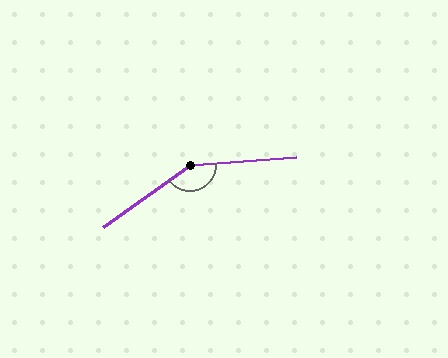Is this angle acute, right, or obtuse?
It is obtuse.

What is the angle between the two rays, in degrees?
Approximately 148 degrees.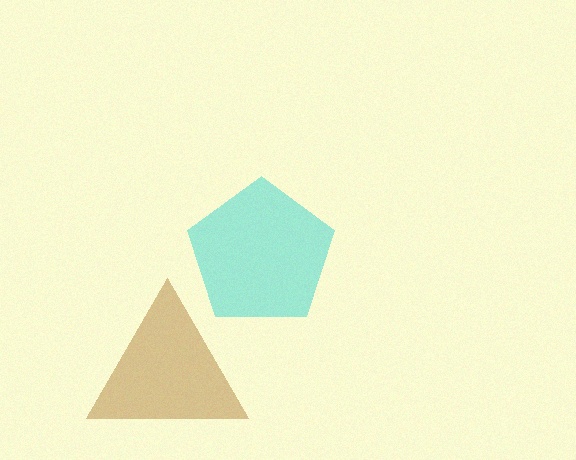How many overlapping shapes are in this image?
There are 2 overlapping shapes in the image.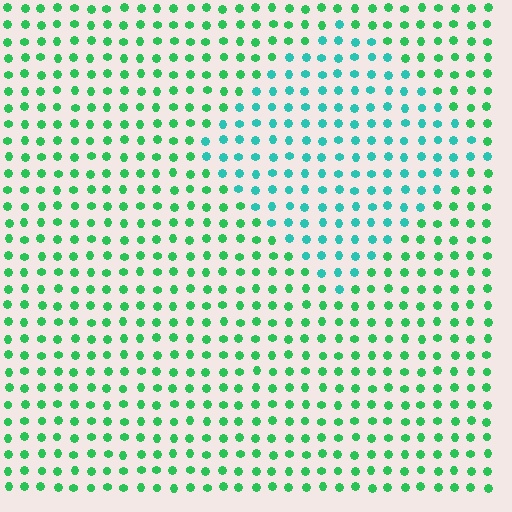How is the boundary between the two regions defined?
The boundary is defined purely by a slight shift in hue (about 36 degrees). Spacing, size, and orientation are identical on both sides.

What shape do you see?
I see a diamond.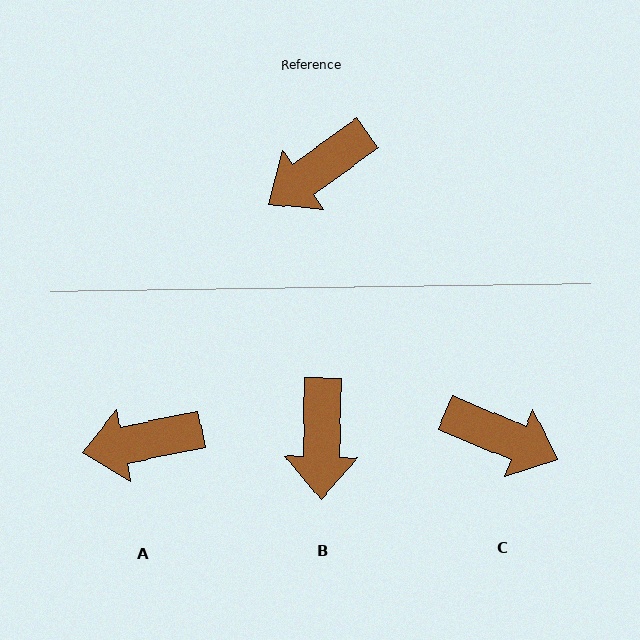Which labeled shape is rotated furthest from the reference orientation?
C, about 122 degrees away.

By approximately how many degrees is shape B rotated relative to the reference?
Approximately 53 degrees counter-clockwise.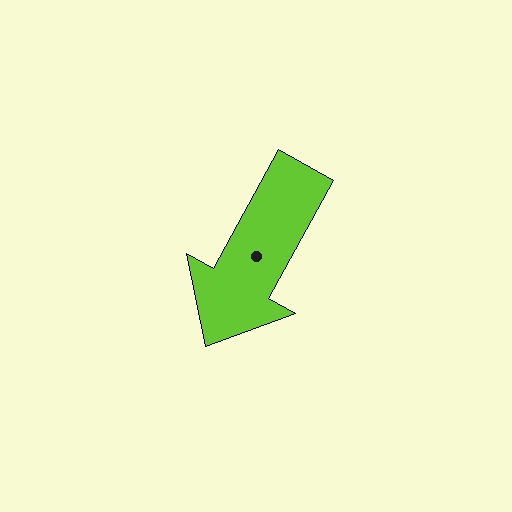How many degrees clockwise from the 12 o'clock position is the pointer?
Approximately 209 degrees.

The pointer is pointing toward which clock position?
Roughly 7 o'clock.